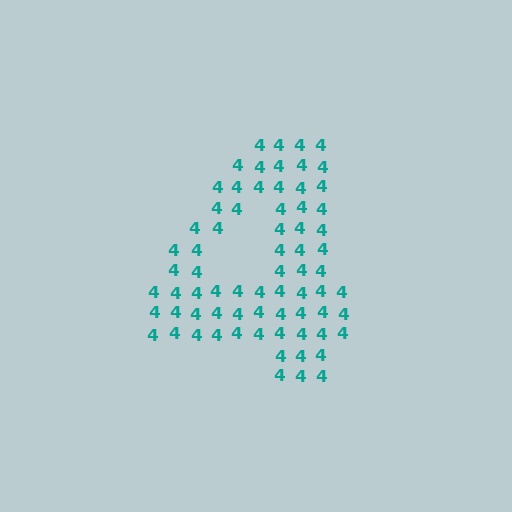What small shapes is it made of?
It is made of small digit 4's.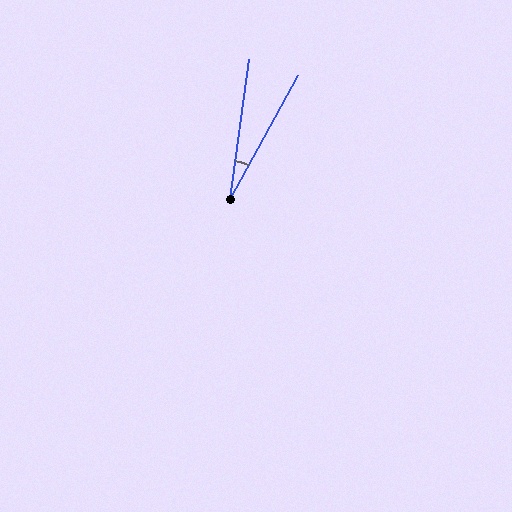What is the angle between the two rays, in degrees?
Approximately 21 degrees.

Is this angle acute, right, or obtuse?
It is acute.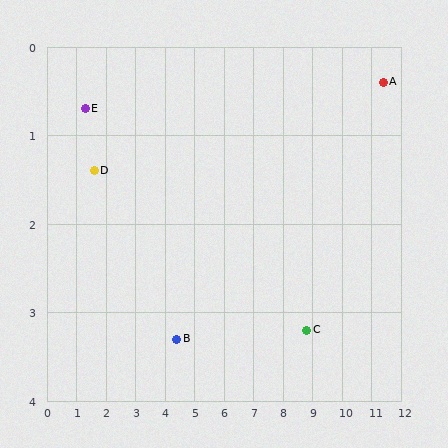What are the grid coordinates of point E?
Point E is at approximately (1.3, 0.7).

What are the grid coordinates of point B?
Point B is at approximately (4.4, 3.3).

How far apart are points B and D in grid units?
Points B and D are about 3.4 grid units apart.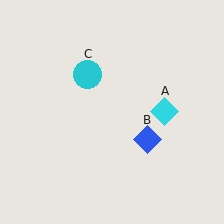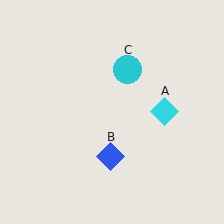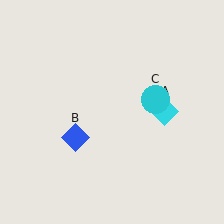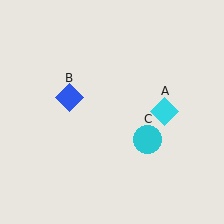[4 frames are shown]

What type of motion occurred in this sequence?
The blue diamond (object B), cyan circle (object C) rotated clockwise around the center of the scene.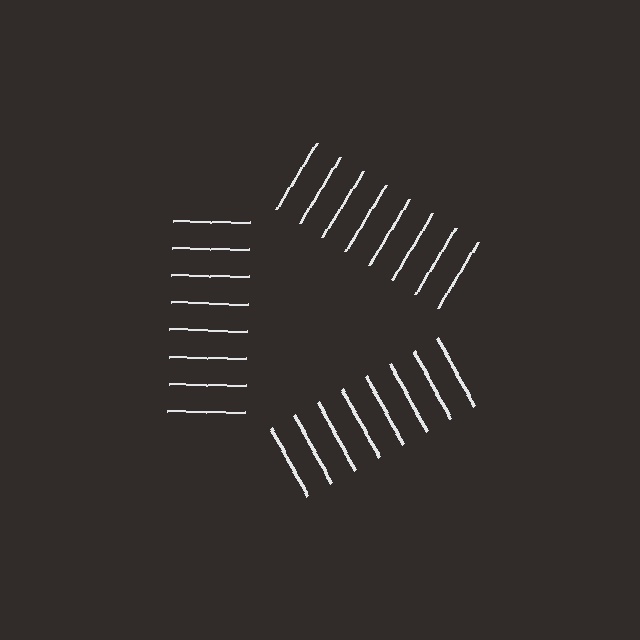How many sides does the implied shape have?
3 sides — the line-ends trace a triangle.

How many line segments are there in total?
24 — 8 along each of the 3 edges.